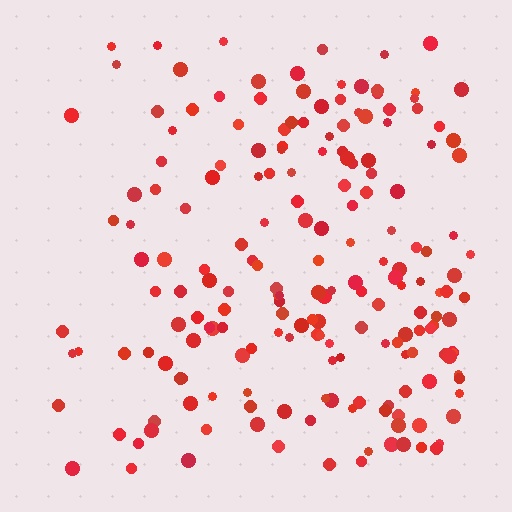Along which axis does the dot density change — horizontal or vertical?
Horizontal.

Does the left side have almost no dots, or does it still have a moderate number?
Still a moderate number, just noticeably fewer than the right.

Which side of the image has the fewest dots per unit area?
The left.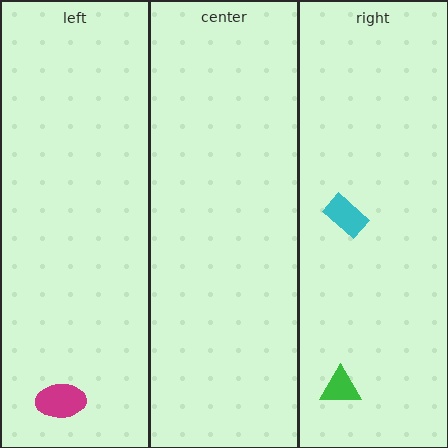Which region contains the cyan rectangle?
The right region.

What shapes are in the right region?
The green triangle, the cyan rectangle.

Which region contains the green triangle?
The right region.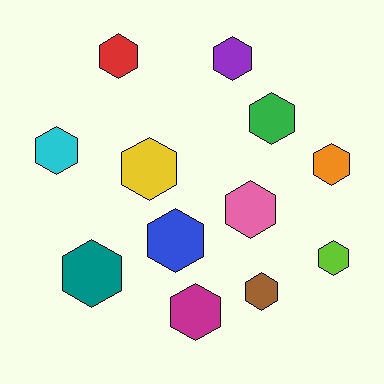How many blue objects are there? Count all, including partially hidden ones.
There is 1 blue object.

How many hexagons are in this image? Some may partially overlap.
There are 12 hexagons.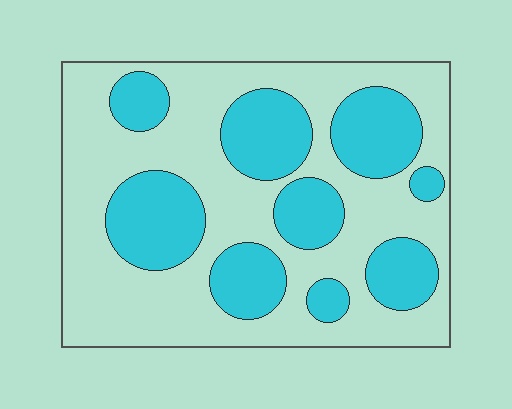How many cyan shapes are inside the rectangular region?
9.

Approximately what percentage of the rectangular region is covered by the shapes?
Approximately 35%.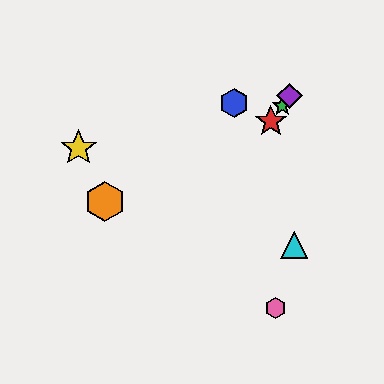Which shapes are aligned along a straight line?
The red star, the green star, the purple diamond are aligned along a straight line.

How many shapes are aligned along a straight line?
3 shapes (the red star, the green star, the purple diamond) are aligned along a straight line.